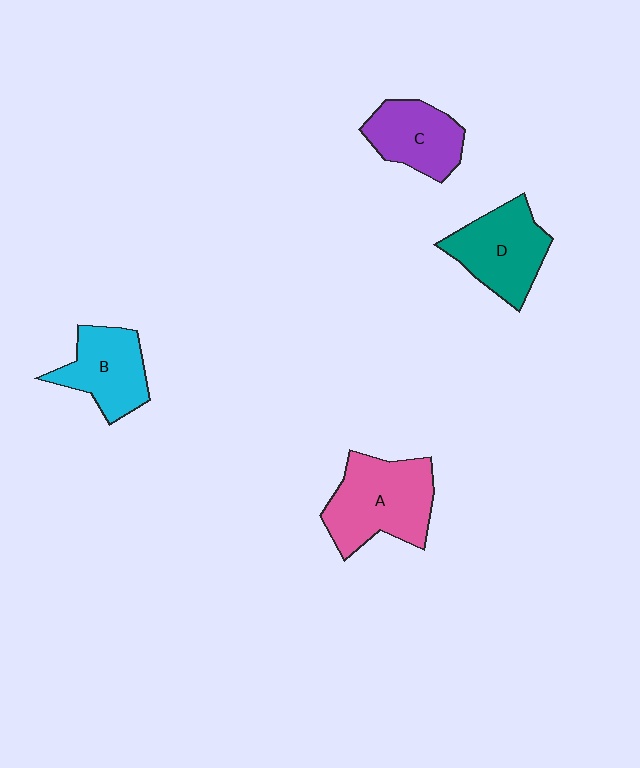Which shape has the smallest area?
Shape C (purple).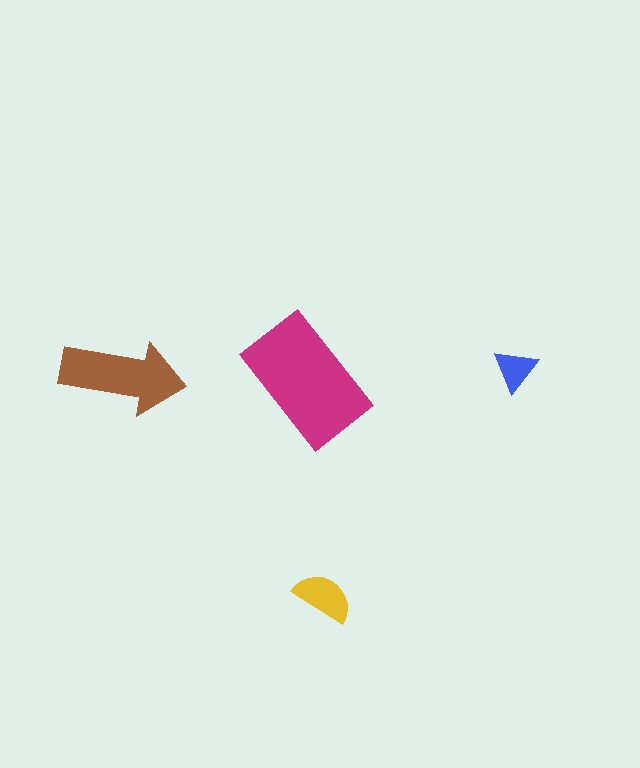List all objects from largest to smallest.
The magenta rectangle, the brown arrow, the yellow semicircle, the blue triangle.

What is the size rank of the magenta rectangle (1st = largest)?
1st.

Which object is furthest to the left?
The brown arrow is leftmost.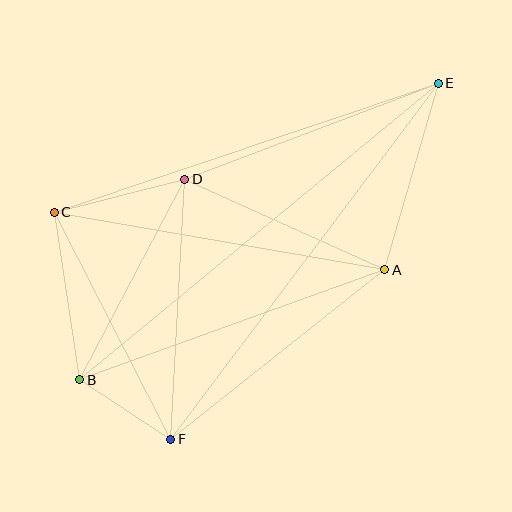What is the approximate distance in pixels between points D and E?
The distance between D and E is approximately 271 pixels.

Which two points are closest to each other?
Points B and F are closest to each other.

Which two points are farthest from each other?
Points B and E are farthest from each other.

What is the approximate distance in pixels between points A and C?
The distance between A and C is approximately 336 pixels.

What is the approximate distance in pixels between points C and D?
The distance between C and D is approximately 135 pixels.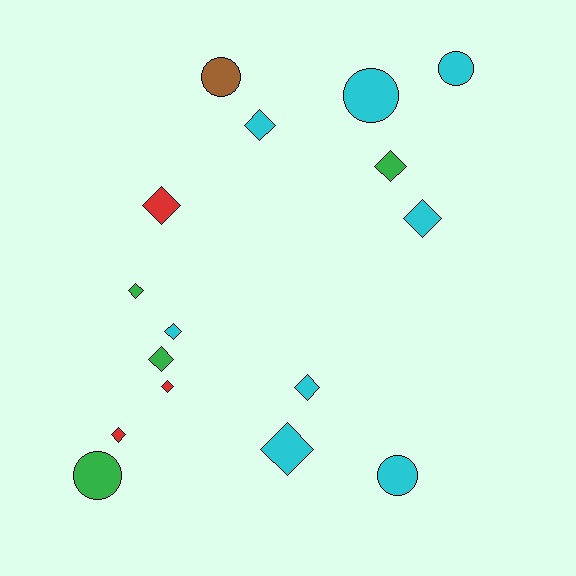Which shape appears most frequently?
Diamond, with 11 objects.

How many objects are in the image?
There are 16 objects.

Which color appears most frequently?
Cyan, with 8 objects.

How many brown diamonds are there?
There are no brown diamonds.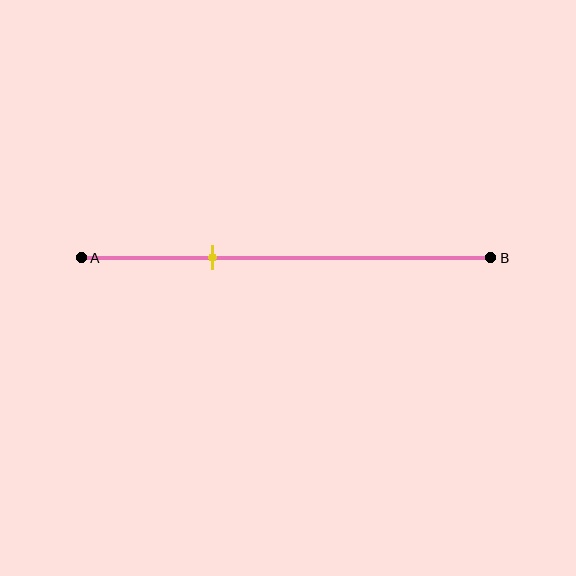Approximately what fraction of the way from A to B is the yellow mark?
The yellow mark is approximately 30% of the way from A to B.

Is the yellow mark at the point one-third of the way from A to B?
Yes, the mark is approximately at the one-third point.